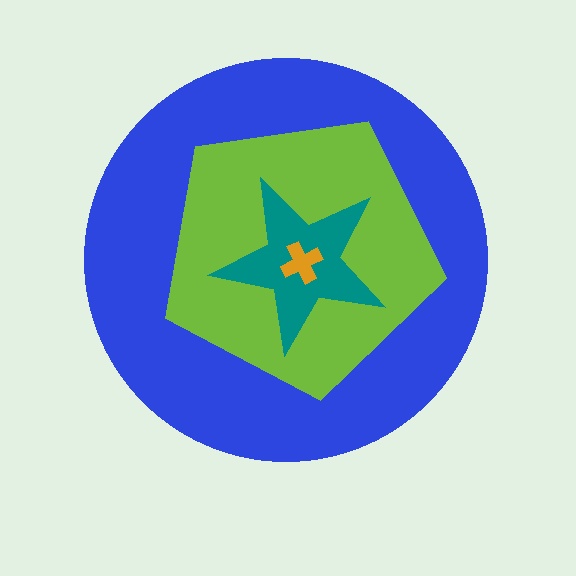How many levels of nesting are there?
4.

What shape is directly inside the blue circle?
The lime pentagon.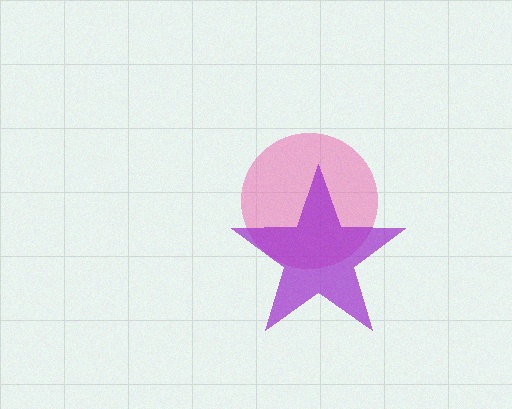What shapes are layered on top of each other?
The layered shapes are: a pink circle, a purple star.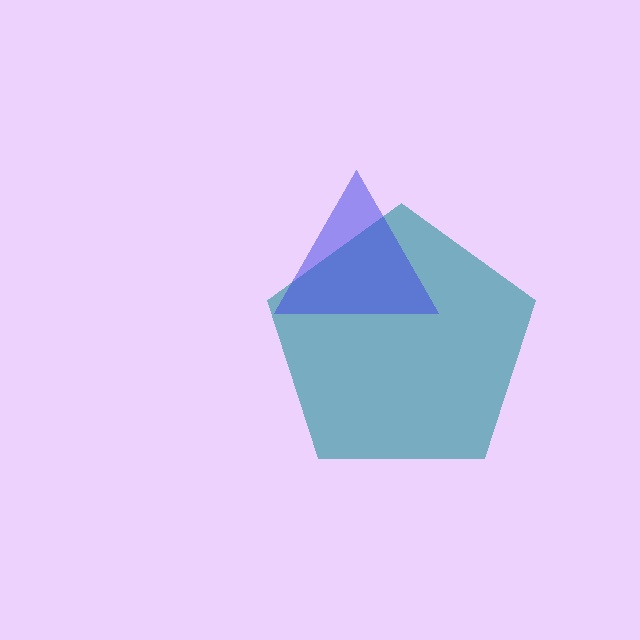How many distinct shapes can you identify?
There are 2 distinct shapes: a teal pentagon, a blue triangle.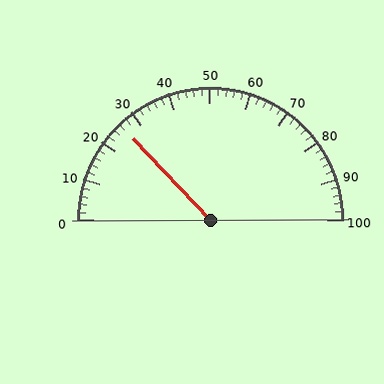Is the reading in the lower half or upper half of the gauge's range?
The reading is in the lower half of the range (0 to 100).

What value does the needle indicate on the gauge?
The needle indicates approximately 26.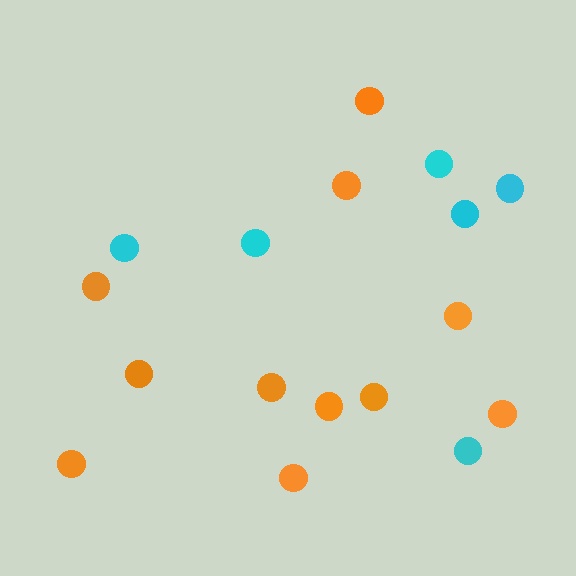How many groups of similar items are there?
There are 2 groups: one group of cyan circles (6) and one group of orange circles (11).